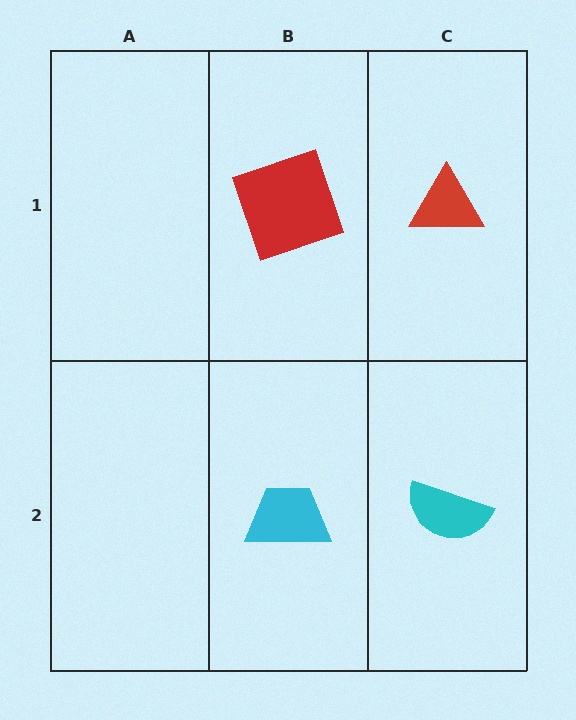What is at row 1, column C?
A red triangle.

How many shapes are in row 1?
2 shapes.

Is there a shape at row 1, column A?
No, that cell is empty.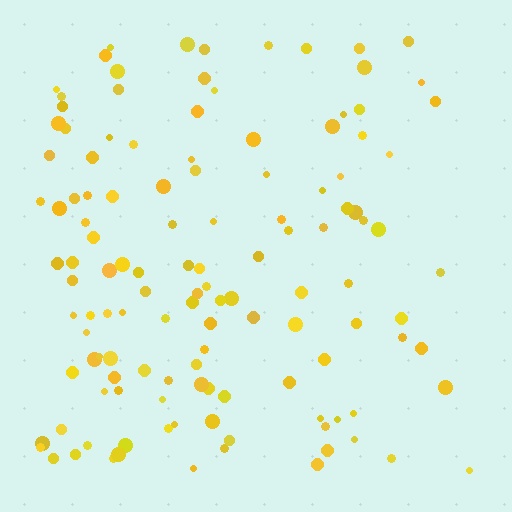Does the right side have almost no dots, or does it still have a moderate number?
Still a moderate number, just noticeably fewer than the left.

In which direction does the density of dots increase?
From right to left, with the left side densest.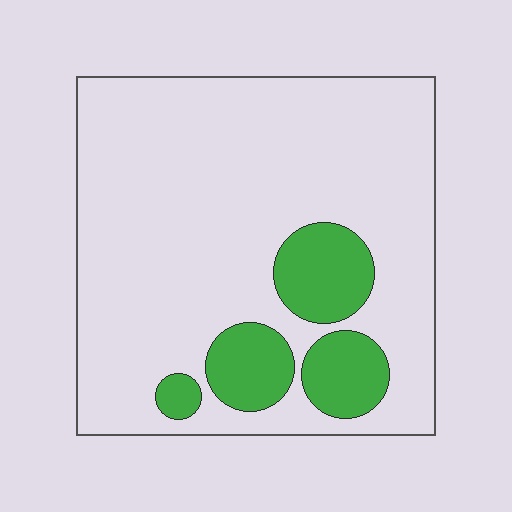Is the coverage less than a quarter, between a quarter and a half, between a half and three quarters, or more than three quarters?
Less than a quarter.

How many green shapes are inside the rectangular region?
4.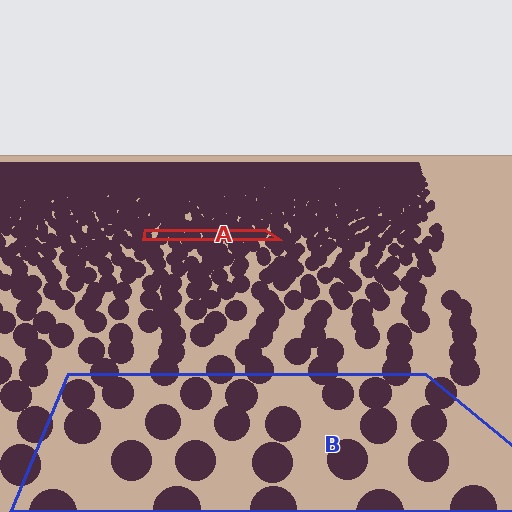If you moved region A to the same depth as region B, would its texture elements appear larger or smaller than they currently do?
They would appear larger. At a closer depth, the same texture elements are projected at a bigger on-screen size.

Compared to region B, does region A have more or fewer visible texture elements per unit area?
Region A has more texture elements per unit area — they are packed more densely because it is farther away.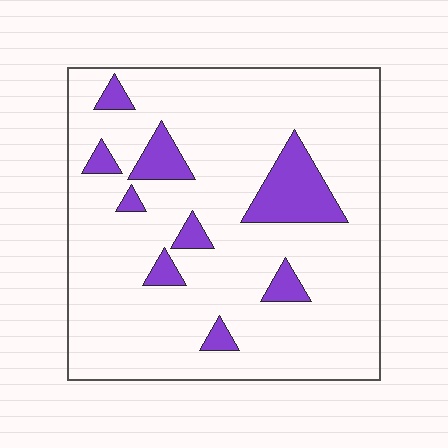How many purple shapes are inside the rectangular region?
9.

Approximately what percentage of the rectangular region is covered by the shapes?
Approximately 15%.